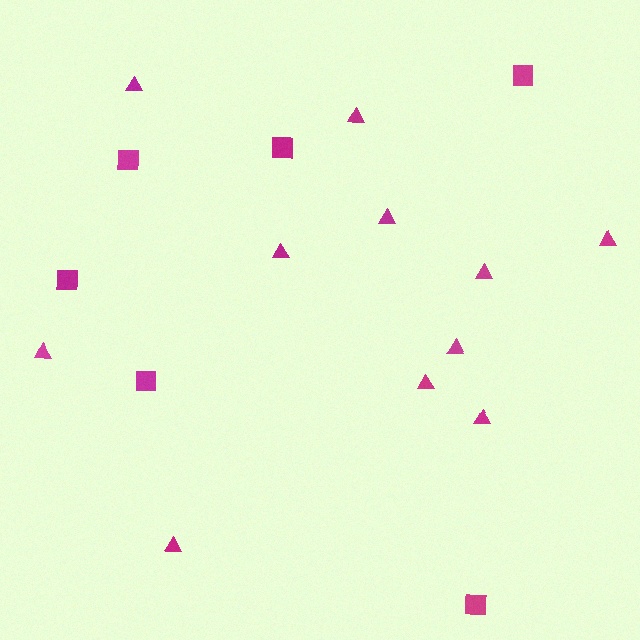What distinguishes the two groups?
There are 2 groups: one group of squares (6) and one group of triangles (11).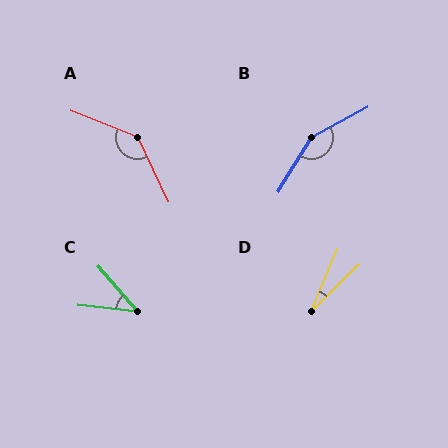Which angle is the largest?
B, at approximately 150 degrees.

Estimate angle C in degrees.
Approximately 42 degrees.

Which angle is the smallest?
D, at approximately 23 degrees.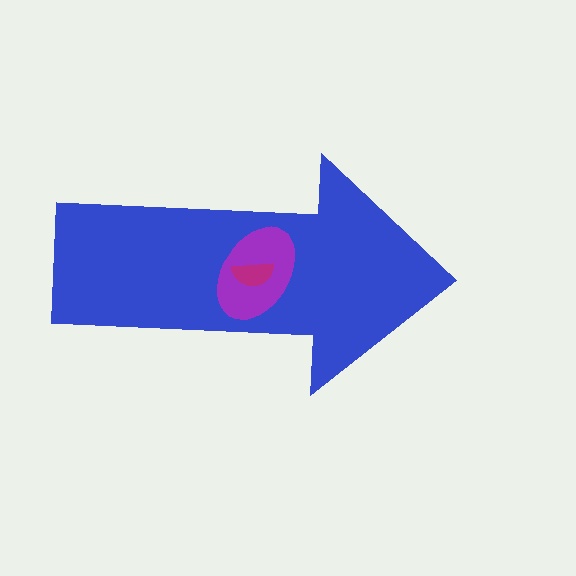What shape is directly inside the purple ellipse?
The magenta semicircle.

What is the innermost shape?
The magenta semicircle.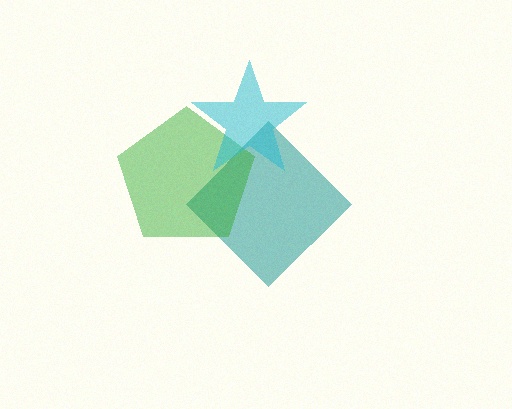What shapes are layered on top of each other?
The layered shapes are: a teal diamond, a green pentagon, a cyan star.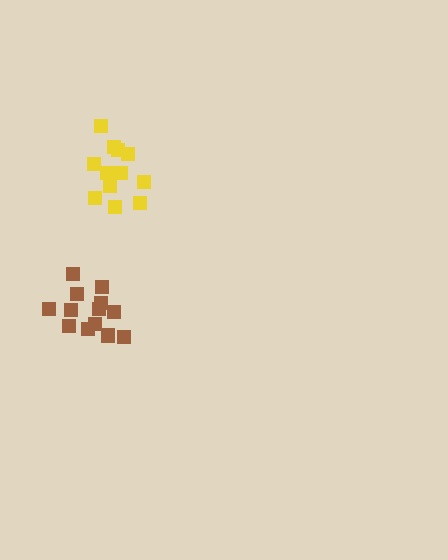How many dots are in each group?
Group 1: 13 dots, Group 2: 12 dots (25 total).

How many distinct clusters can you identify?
There are 2 distinct clusters.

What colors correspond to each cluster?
The clusters are colored: brown, yellow.